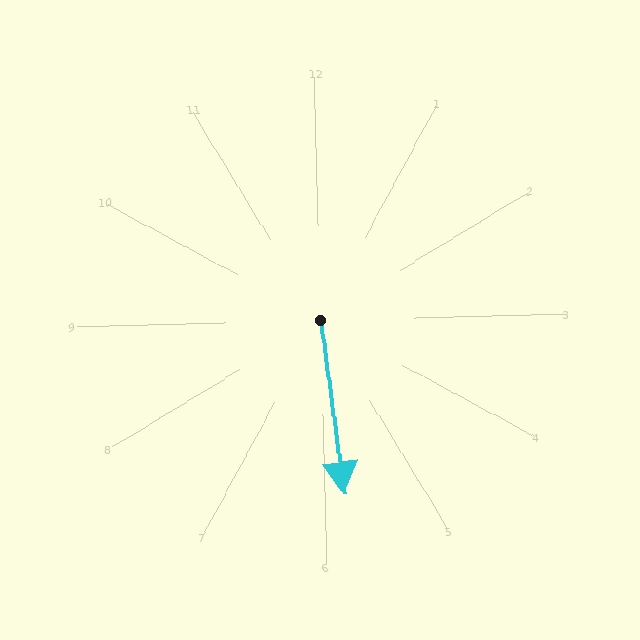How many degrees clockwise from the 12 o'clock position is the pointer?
Approximately 174 degrees.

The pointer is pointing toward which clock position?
Roughly 6 o'clock.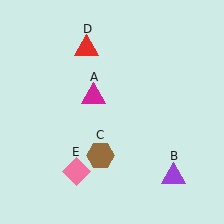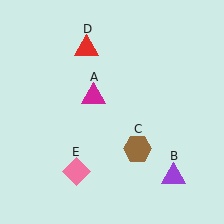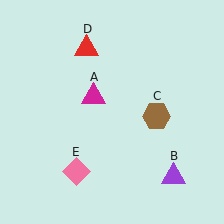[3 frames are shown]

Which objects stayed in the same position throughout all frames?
Magenta triangle (object A) and purple triangle (object B) and red triangle (object D) and pink diamond (object E) remained stationary.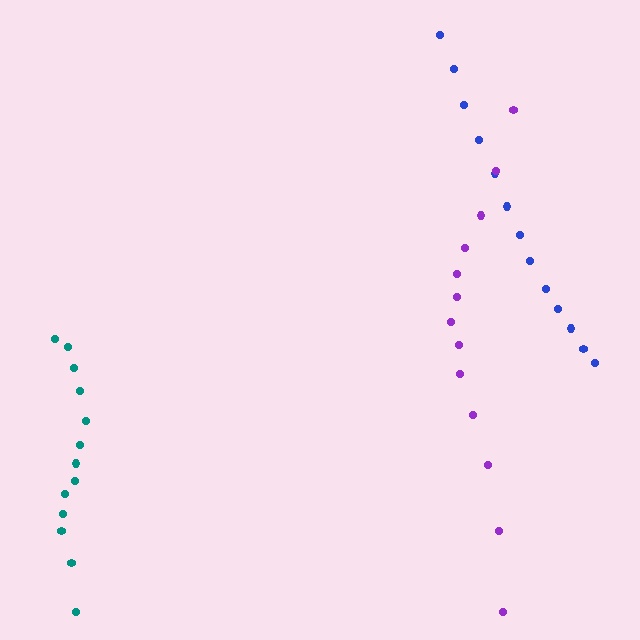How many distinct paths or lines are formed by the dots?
There are 3 distinct paths.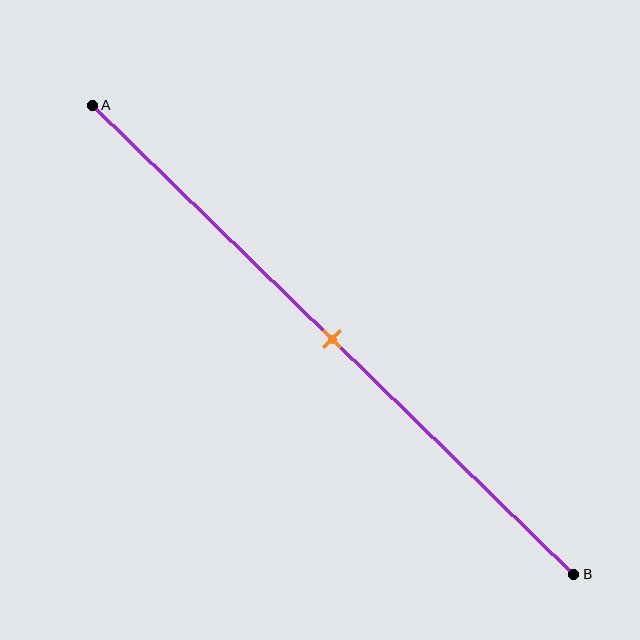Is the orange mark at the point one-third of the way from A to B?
No, the mark is at about 50% from A, not at the 33% one-third point.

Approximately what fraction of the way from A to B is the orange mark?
The orange mark is approximately 50% of the way from A to B.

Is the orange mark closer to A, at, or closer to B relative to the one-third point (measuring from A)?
The orange mark is closer to point B than the one-third point of segment AB.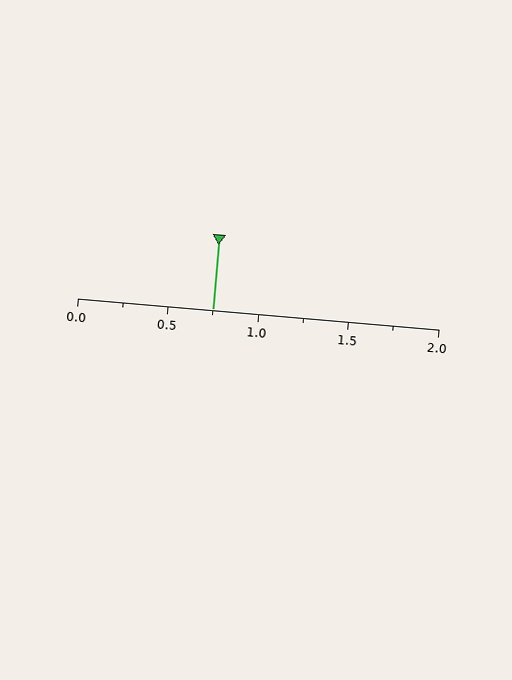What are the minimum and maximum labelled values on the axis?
The axis runs from 0.0 to 2.0.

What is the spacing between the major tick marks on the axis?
The major ticks are spaced 0.5 apart.